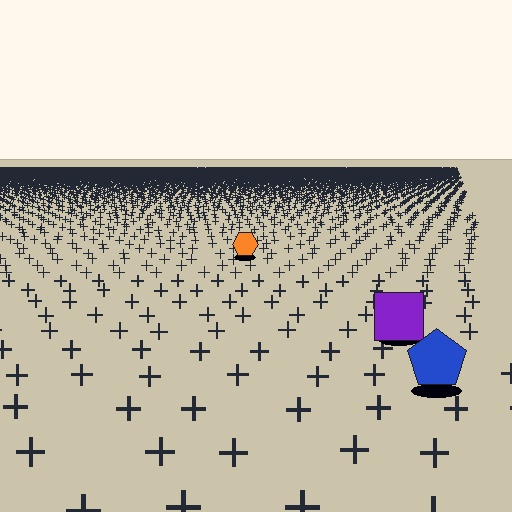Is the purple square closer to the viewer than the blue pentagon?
No. The blue pentagon is closer — you can tell from the texture gradient: the ground texture is coarser near it.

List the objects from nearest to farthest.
From nearest to farthest: the blue pentagon, the purple square, the orange hexagon.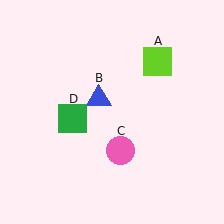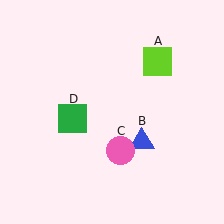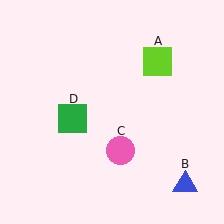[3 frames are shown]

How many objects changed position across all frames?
1 object changed position: blue triangle (object B).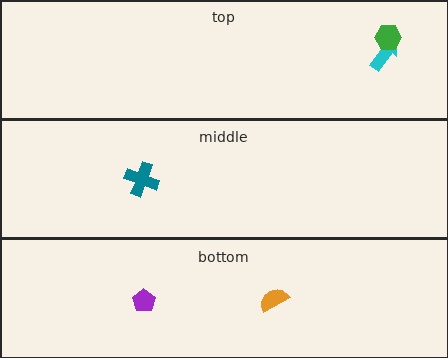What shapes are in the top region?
The cyan arrow, the green hexagon.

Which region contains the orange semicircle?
The bottom region.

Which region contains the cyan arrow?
The top region.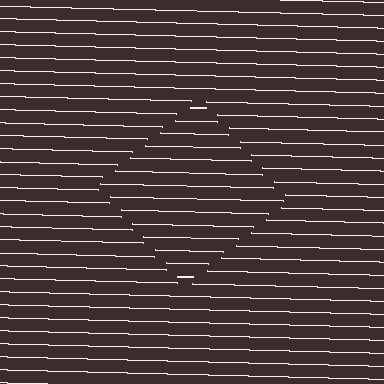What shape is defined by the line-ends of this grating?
An illusory square. The interior of the shape contains the same grating, shifted by half a period — the contour is defined by the phase discontinuity where line-ends from the inner and outer gratings abut.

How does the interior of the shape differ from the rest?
The interior of the shape contains the same grating, shifted by half a period — the contour is defined by the phase discontinuity where line-ends from the inner and outer gratings abut.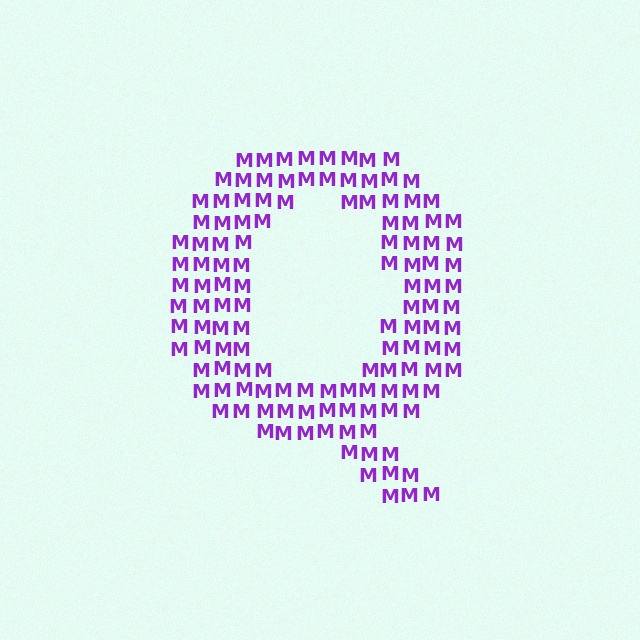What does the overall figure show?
The overall figure shows the letter Q.